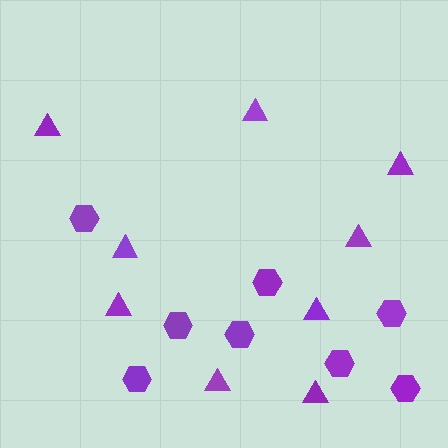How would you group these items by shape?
There are 2 groups: one group of triangles (9) and one group of hexagons (8).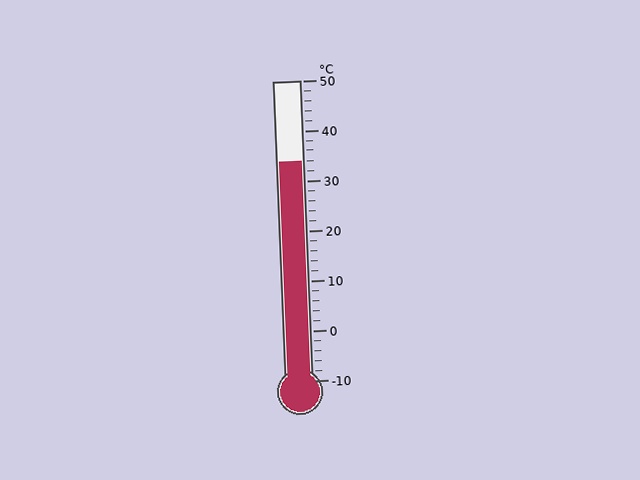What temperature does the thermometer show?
The thermometer shows approximately 34°C.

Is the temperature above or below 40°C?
The temperature is below 40°C.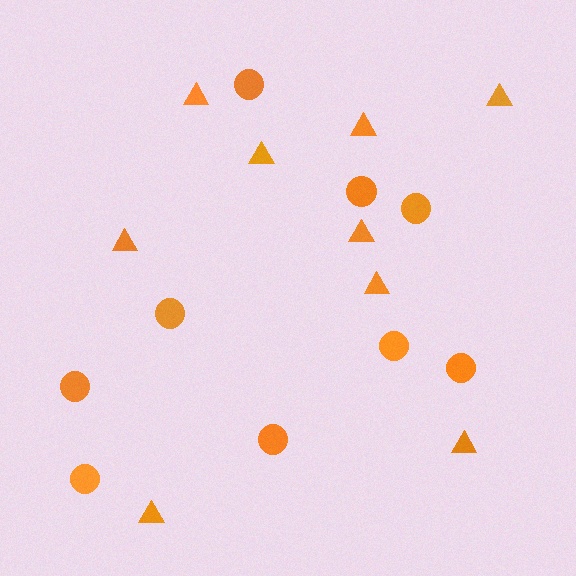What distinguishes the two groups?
There are 2 groups: one group of triangles (9) and one group of circles (9).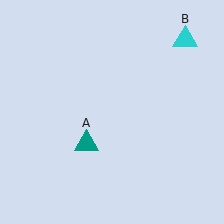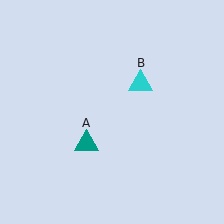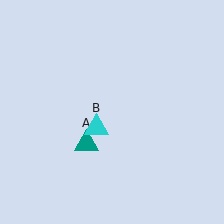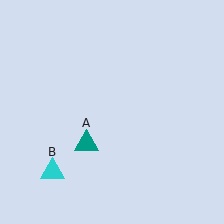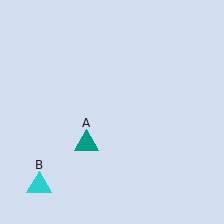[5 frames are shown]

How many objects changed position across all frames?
1 object changed position: cyan triangle (object B).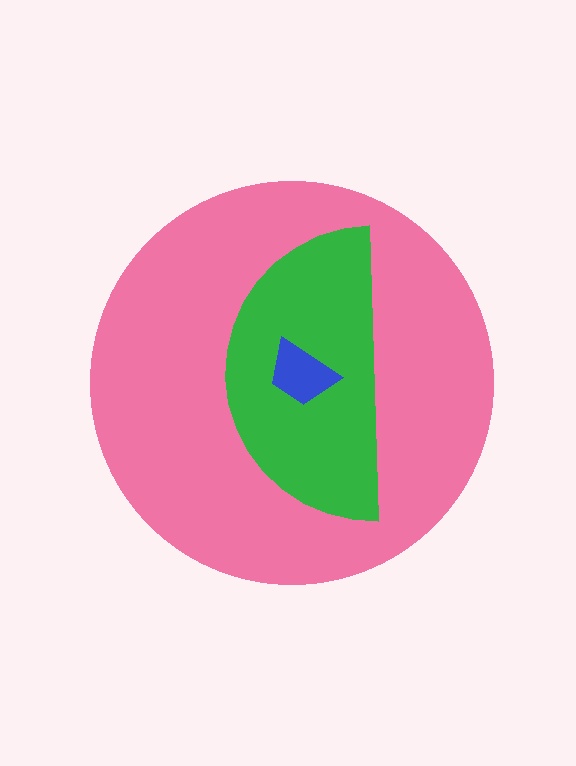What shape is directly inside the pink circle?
The green semicircle.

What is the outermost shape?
The pink circle.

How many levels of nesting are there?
3.